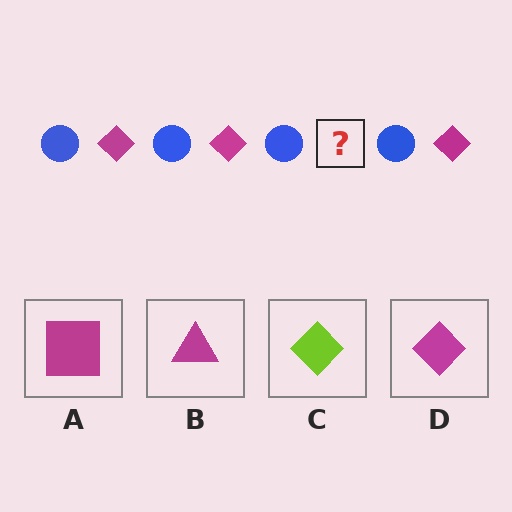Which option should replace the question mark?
Option D.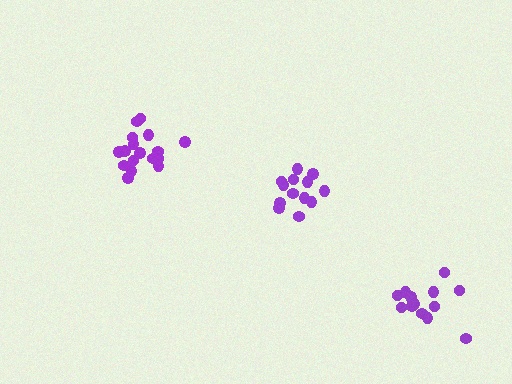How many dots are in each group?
Group 1: 17 dots, Group 2: 13 dots, Group 3: 13 dots (43 total).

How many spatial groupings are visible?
There are 3 spatial groupings.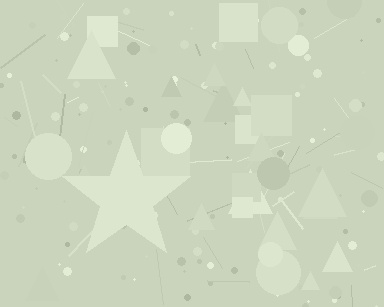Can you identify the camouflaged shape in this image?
The camouflaged shape is a star.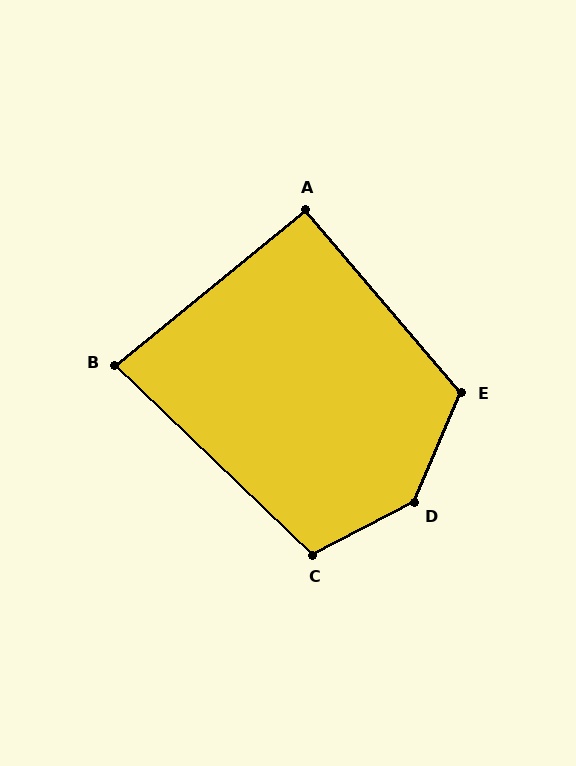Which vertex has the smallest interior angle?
B, at approximately 83 degrees.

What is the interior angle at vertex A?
Approximately 91 degrees (approximately right).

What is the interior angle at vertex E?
Approximately 116 degrees (obtuse).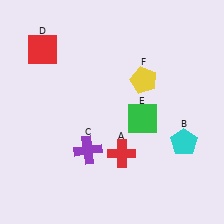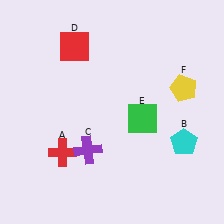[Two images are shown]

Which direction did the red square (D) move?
The red square (D) moved right.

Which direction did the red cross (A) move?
The red cross (A) moved left.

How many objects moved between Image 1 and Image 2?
3 objects moved between the two images.